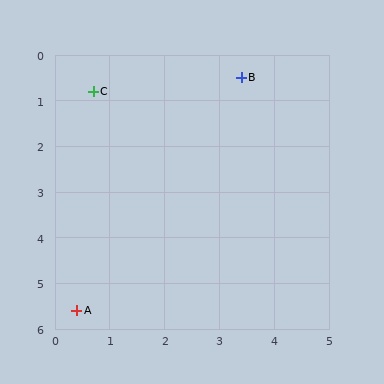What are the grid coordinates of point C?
Point C is at approximately (0.7, 0.8).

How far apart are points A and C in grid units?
Points A and C are about 4.8 grid units apart.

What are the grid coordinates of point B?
Point B is at approximately (3.4, 0.5).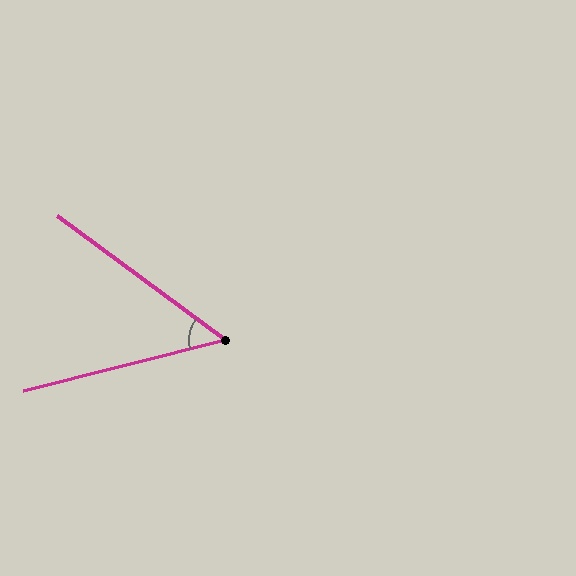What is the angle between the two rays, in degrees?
Approximately 51 degrees.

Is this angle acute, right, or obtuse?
It is acute.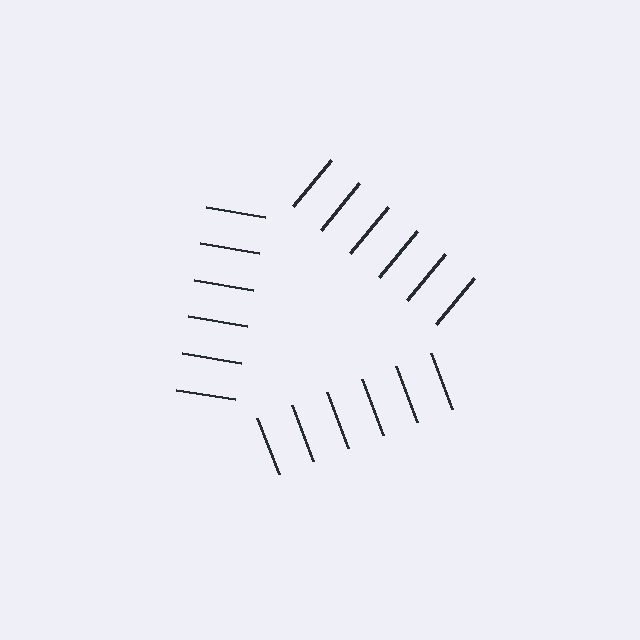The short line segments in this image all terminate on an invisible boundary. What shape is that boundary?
An illusory triangle — the line segments terminate on its edges but no continuous stroke is drawn.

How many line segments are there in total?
18 — 6 along each of the 3 edges.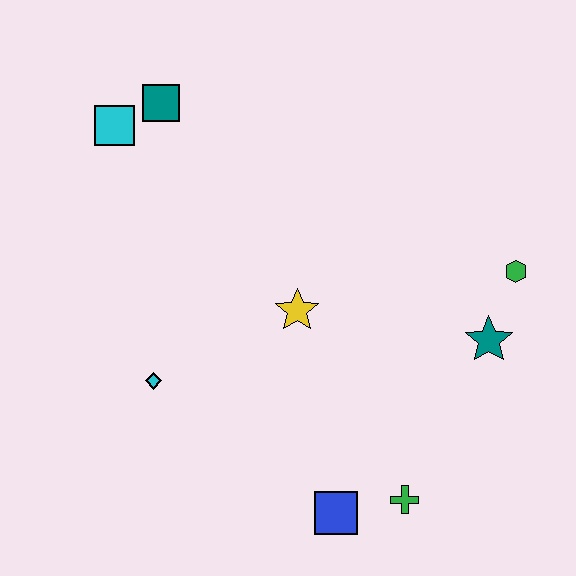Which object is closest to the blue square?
The green cross is closest to the blue square.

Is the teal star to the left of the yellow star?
No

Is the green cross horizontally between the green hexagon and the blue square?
Yes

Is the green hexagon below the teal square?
Yes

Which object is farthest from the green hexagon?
The cyan square is farthest from the green hexagon.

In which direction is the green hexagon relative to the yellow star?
The green hexagon is to the right of the yellow star.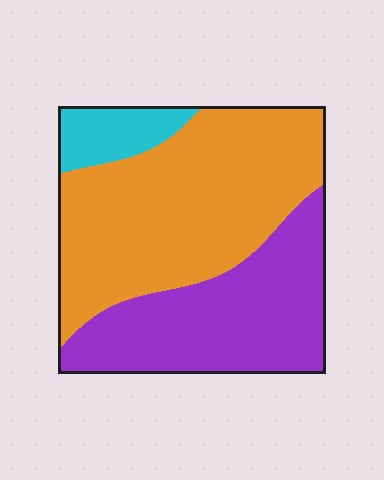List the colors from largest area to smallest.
From largest to smallest: orange, purple, cyan.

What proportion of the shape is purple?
Purple covers 37% of the shape.